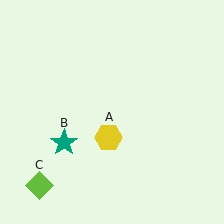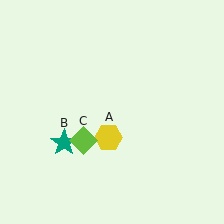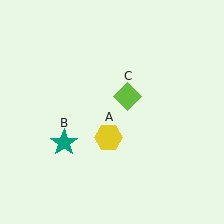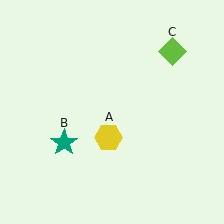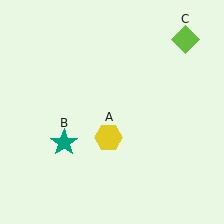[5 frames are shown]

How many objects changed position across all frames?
1 object changed position: lime diamond (object C).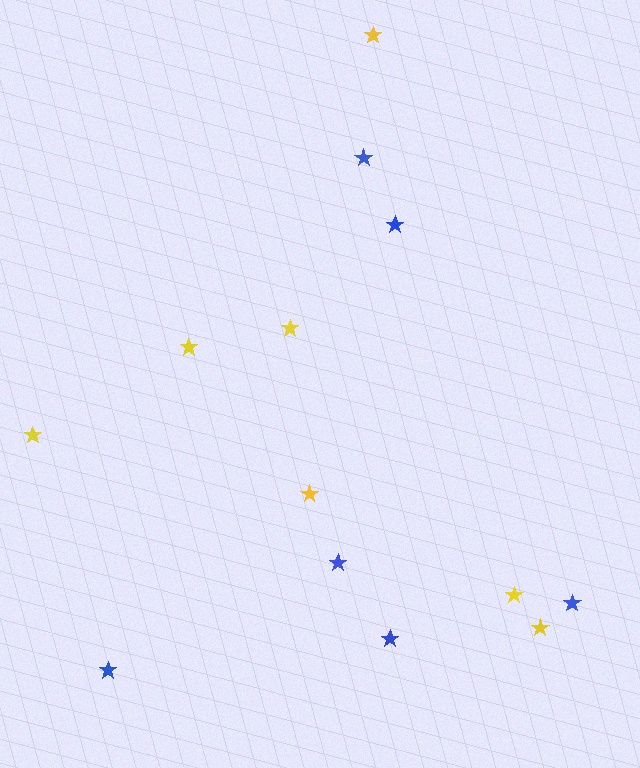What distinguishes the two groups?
There are 2 groups: one group of yellow stars (7) and one group of blue stars (6).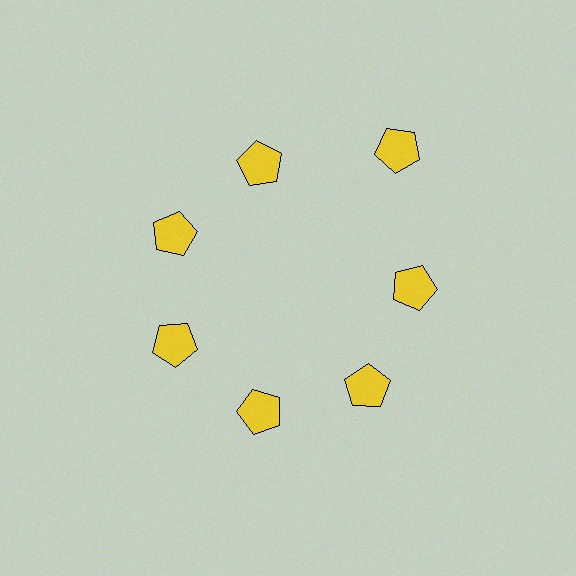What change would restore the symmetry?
The symmetry would be restored by moving it inward, back onto the ring so that all 7 pentagons sit at equal angles and equal distance from the center.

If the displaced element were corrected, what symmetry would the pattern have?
It would have 7-fold rotational symmetry — the pattern would map onto itself every 51 degrees.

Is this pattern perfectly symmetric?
No. The 7 yellow pentagons are arranged in a ring, but one element near the 1 o'clock position is pushed outward from the center, breaking the 7-fold rotational symmetry.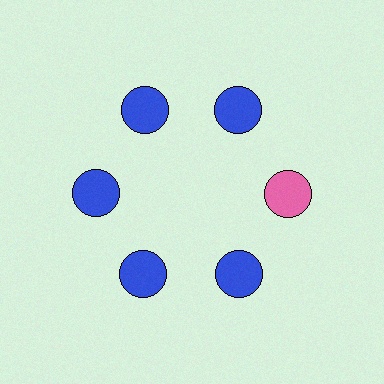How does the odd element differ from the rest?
It has a different color: pink instead of blue.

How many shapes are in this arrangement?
There are 6 shapes arranged in a ring pattern.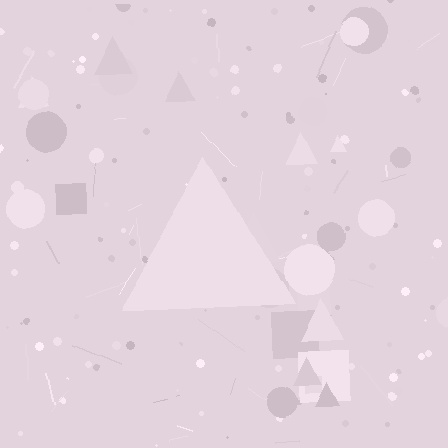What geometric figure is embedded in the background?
A triangle is embedded in the background.